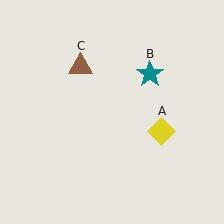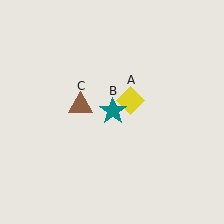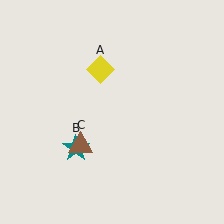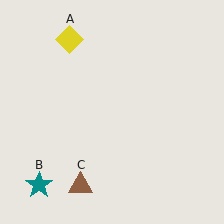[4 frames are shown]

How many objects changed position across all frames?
3 objects changed position: yellow diamond (object A), teal star (object B), brown triangle (object C).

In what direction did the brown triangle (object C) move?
The brown triangle (object C) moved down.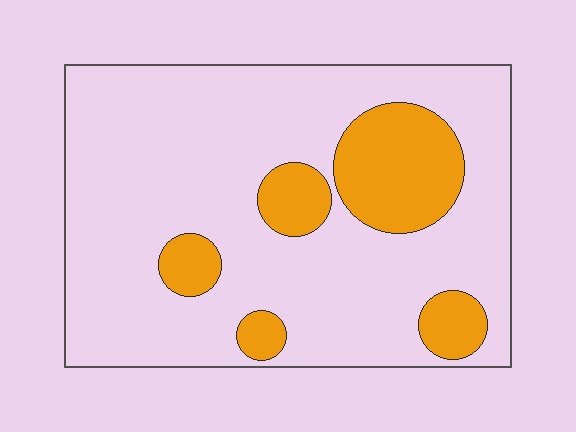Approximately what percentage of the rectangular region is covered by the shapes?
Approximately 20%.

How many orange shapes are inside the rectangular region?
5.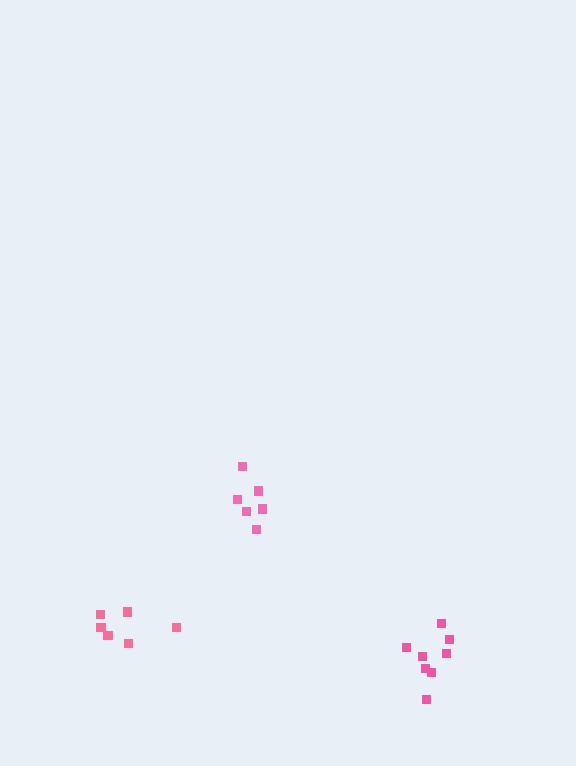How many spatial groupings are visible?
There are 3 spatial groupings.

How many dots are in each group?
Group 1: 6 dots, Group 2: 6 dots, Group 3: 8 dots (20 total).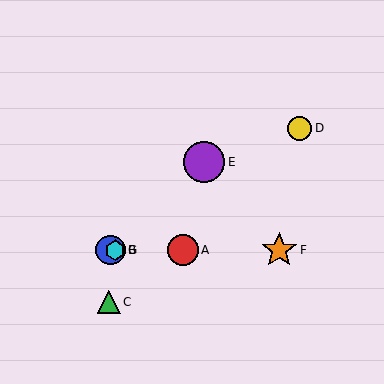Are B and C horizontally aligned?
No, B is at y≈250 and C is at y≈302.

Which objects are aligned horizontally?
Objects A, B, F, G are aligned horizontally.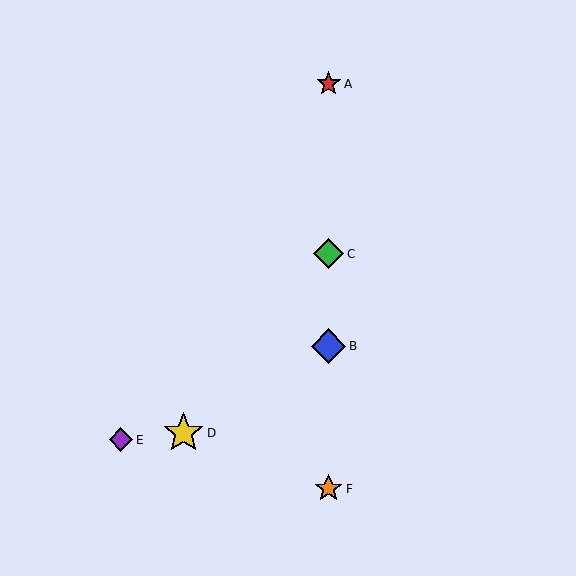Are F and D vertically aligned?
No, F is at x≈329 and D is at x≈184.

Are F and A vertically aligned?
Yes, both are at x≈329.